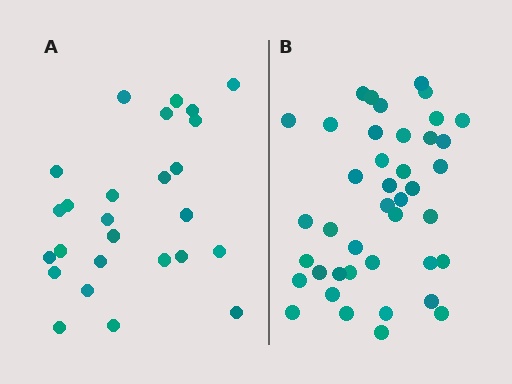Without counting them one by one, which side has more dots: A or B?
Region B (the right region) has more dots.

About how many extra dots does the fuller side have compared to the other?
Region B has approximately 15 more dots than region A.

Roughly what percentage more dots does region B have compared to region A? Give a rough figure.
About 60% more.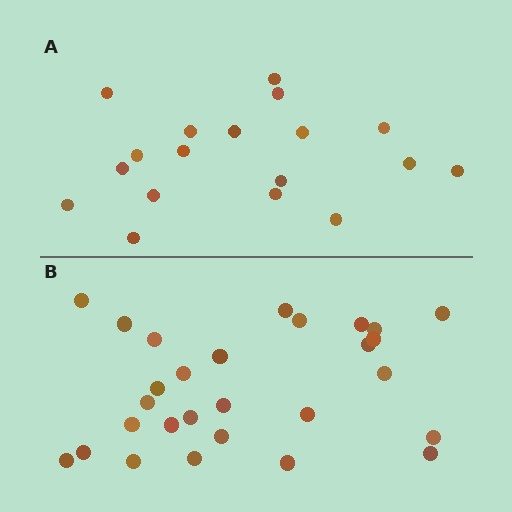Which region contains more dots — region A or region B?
Region B (the bottom region) has more dots.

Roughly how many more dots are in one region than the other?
Region B has roughly 10 or so more dots than region A.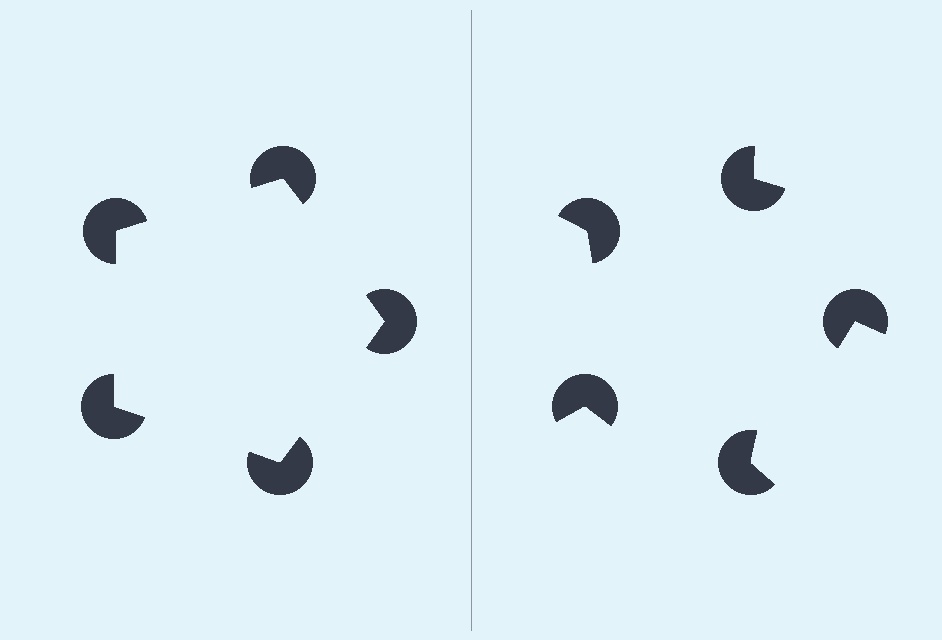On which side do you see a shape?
An illusory pentagon appears on the left side. On the right side the wedge cuts are rotated, so no coherent shape forms.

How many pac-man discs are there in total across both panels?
10 — 5 on each side.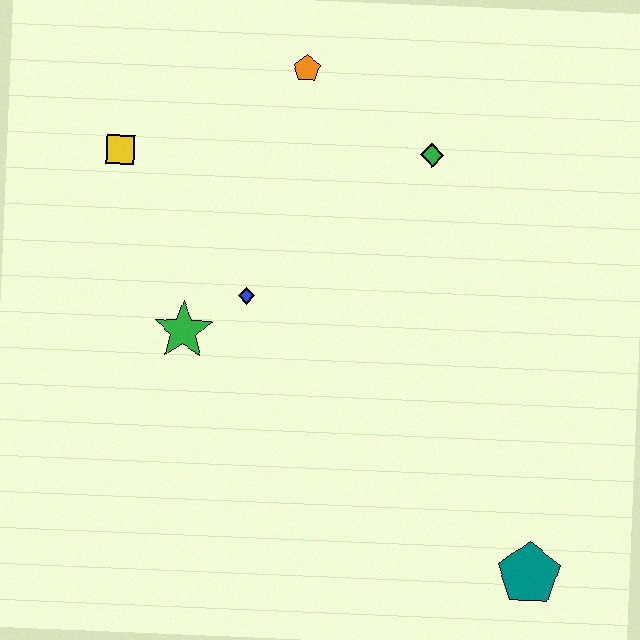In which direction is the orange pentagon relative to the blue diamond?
The orange pentagon is above the blue diamond.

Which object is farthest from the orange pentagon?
The teal pentagon is farthest from the orange pentagon.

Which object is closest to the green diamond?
The orange pentagon is closest to the green diamond.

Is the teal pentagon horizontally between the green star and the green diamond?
No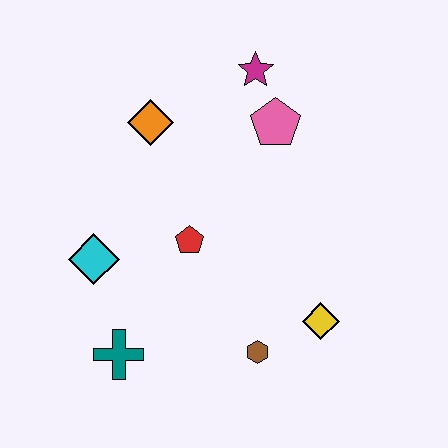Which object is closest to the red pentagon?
The cyan diamond is closest to the red pentagon.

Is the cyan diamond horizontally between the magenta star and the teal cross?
No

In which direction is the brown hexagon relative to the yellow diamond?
The brown hexagon is to the left of the yellow diamond.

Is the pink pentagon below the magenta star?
Yes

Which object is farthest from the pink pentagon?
The teal cross is farthest from the pink pentagon.